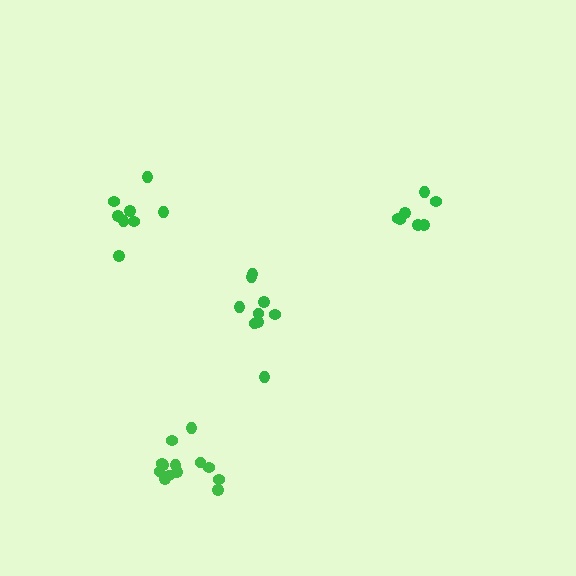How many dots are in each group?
Group 1: 13 dots, Group 2: 8 dots, Group 3: 9 dots, Group 4: 7 dots (37 total).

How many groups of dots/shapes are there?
There are 4 groups.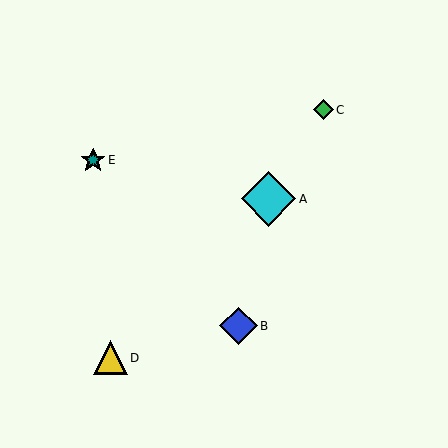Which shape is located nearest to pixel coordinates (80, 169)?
The teal star (labeled E) at (93, 160) is nearest to that location.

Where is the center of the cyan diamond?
The center of the cyan diamond is at (269, 199).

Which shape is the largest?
The cyan diamond (labeled A) is the largest.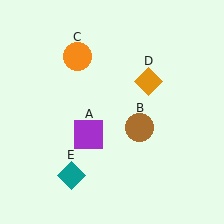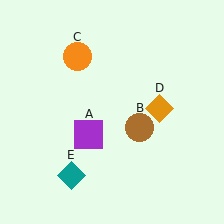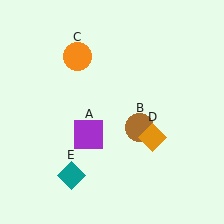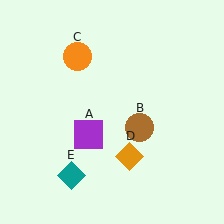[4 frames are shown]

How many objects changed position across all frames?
1 object changed position: orange diamond (object D).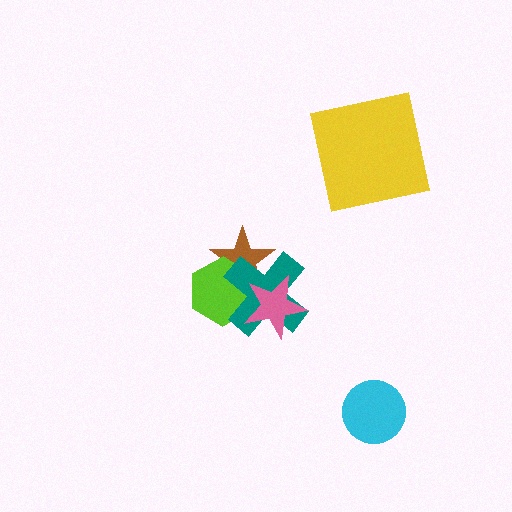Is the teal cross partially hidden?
Yes, it is partially covered by another shape.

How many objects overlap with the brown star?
3 objects overlap with the brown star.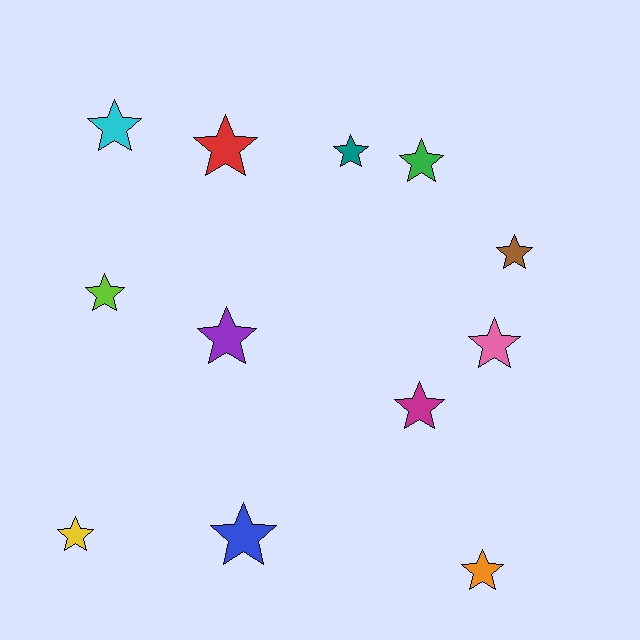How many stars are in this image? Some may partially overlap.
There are 12 stars.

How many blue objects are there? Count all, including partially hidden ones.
There is 1 blue object.